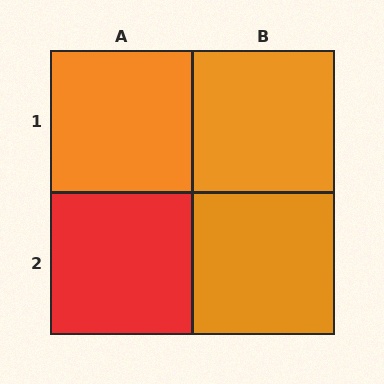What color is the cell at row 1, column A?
Orange.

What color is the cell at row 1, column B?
Orange.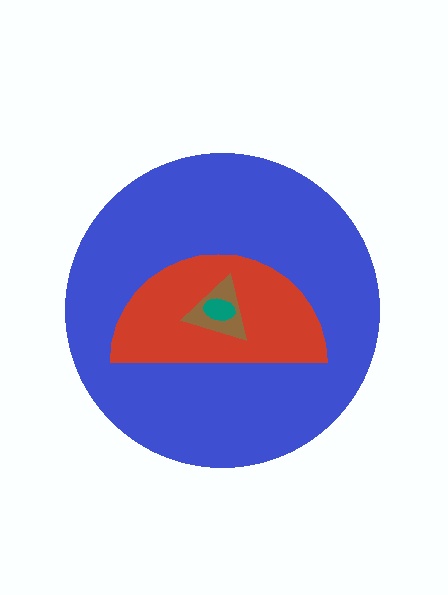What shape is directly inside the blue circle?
The red semicircle.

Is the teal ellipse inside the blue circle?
Yes.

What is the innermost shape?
The teal ellipse.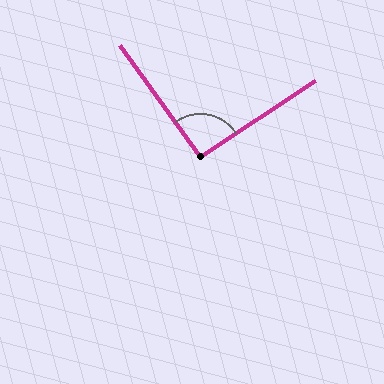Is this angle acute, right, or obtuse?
It is approximately a right angle.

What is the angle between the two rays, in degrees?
Approximately 92 degrees.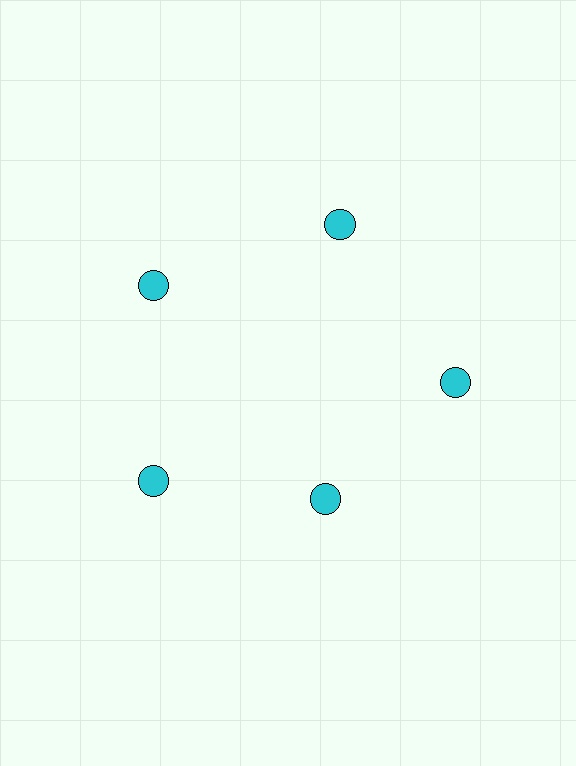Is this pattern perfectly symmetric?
No. The 5 cyan circles are arranged in a ring, but one element near the 5 o'clock position is pulled inward toward the center, breaking the 5-fold rotational symmetry.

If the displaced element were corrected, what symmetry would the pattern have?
It would have 5-fold rotational symmetry — the pattern would map onto itself every 72 degrees.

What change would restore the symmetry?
The symmetry would be restored by moving it outward, back onto the ring so that all 5 circles sit at equal angles and equal distance from the center.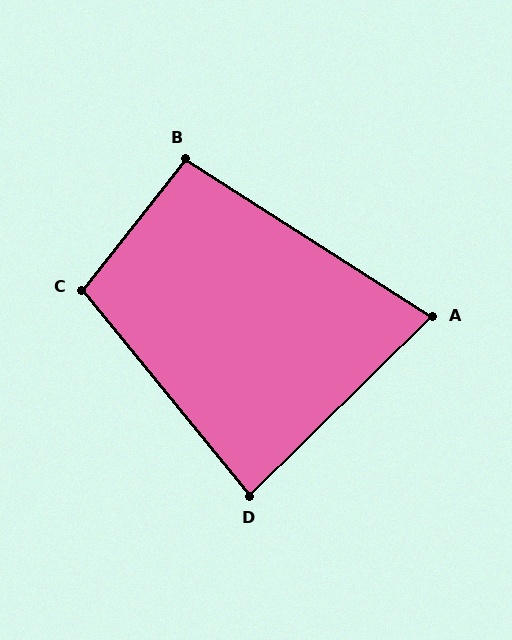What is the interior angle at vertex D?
Approximately 85 degrees (acute).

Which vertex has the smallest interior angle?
A, at approximately 77 degrees.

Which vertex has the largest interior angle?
C, at approximately 103 degrees.